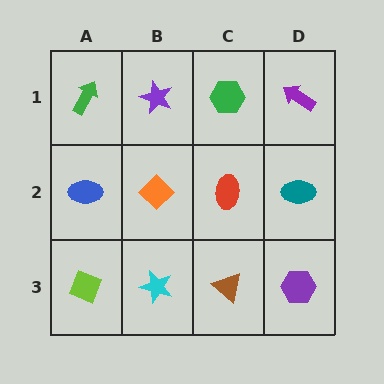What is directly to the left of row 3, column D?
A brown triangle.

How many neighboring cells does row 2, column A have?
3.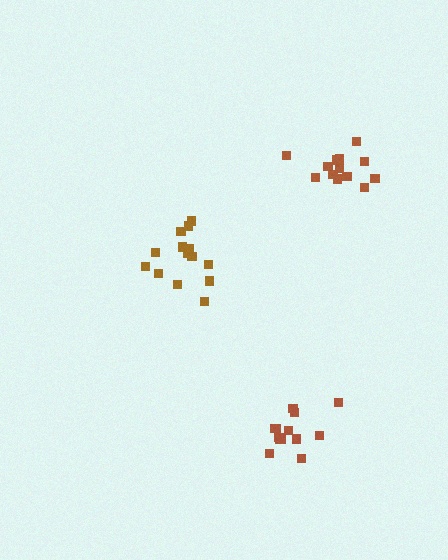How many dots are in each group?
Group 1: 13 dots, Group 2: 13 dots, Group 3: 14 dots (40 total).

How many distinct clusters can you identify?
There are 3 distinct clusters.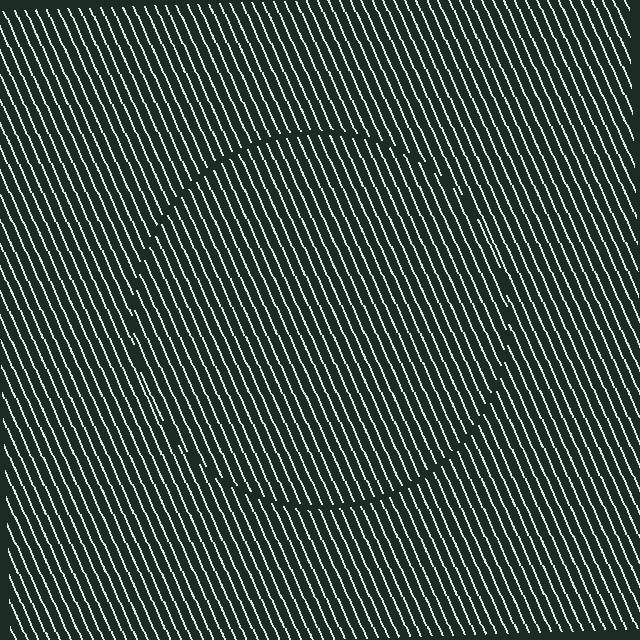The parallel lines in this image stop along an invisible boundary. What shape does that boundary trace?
An illusory circle. The interior of the shape contains the same grating, shifted by half a period — the contour is defined by the phase discontinuity where line-ends from the inner and outer gratings abut.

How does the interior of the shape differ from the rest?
The interior of the shape contains the same grating, shifted by half a period — the contour is defined by the phase discontinuity where line-ends from the inner and outer gratings abut.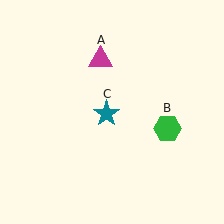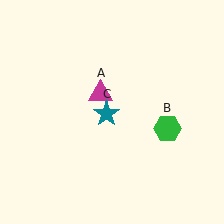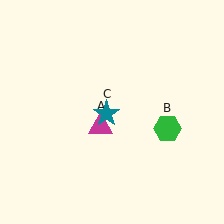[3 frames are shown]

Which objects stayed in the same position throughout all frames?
Green hexagon (object B) and teal star (object C) remained stationary.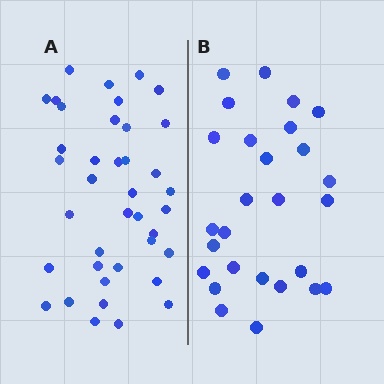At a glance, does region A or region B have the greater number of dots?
Region A (the left region) has more dots.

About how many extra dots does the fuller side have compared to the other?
Region A has roughly 12 or so more dots than region B.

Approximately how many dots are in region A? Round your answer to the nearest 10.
About 40 dots. (The exact count is 39, which rounds to 40.)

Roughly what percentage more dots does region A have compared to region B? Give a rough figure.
About 45% more.